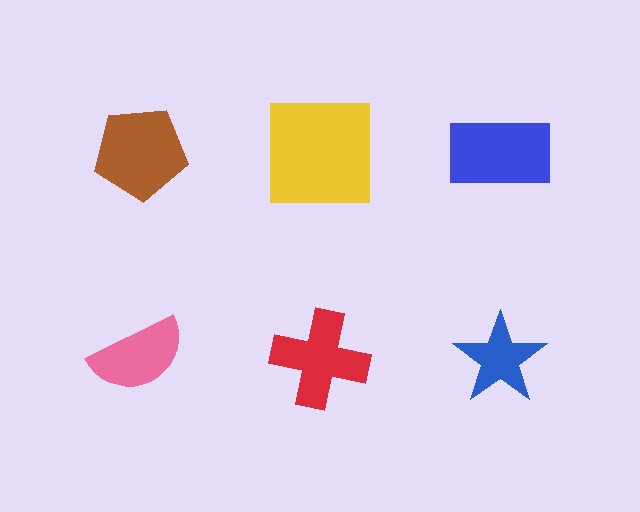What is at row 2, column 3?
A blue star.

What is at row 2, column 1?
A pink semicircle.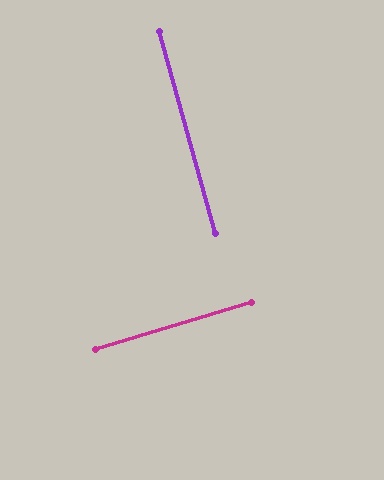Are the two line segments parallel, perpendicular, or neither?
Perpendicular — they meet at approximately 89°.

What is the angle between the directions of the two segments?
Approximately 89 degrees.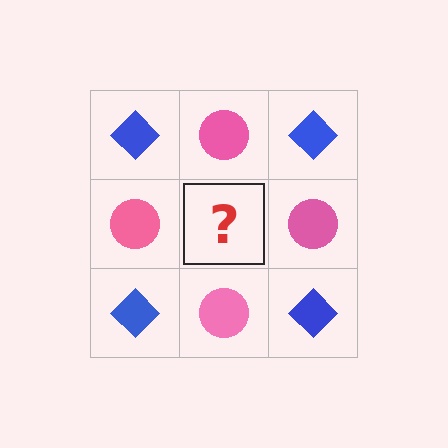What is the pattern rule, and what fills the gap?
The rule is that it alternates blue diamond and pink circle in a checkerboard pattern. The gap should be filled with a blue diamond.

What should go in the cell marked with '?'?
The missing cell should contain a blue diamond.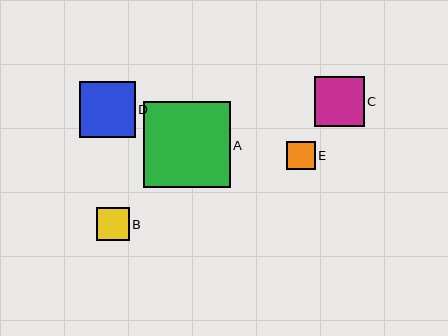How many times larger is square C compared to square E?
Square C is approximately 1.8 times the size of square E.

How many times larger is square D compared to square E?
Square D is approximately 2.0 times the size of square E.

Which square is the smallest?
Square E is the smallest with a size of approximately 28 pixels.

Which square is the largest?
Square A is the largest with a size of approximately 87 pixels.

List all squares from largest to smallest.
From largest to smallest: A, D, C, B, E.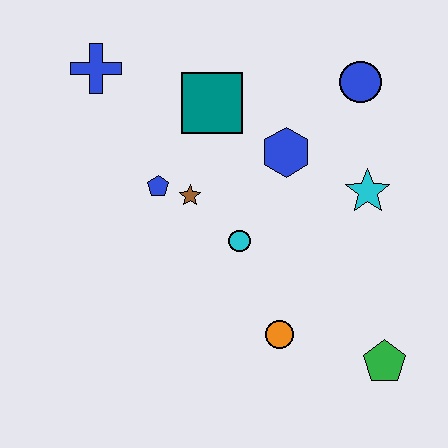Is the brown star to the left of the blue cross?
No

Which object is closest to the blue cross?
The teal square is closest to the blue cross.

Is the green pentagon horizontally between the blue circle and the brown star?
No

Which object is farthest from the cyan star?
The blue cross is farthest from the cyan star.